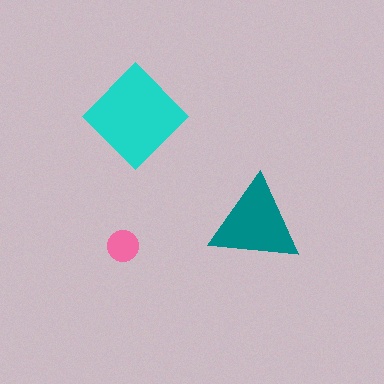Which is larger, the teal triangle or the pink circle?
The teal triangle.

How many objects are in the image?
There are 3 objects in the image.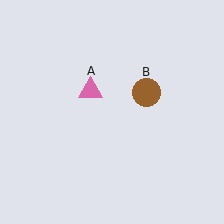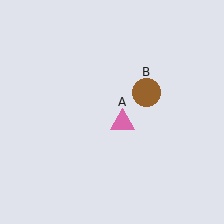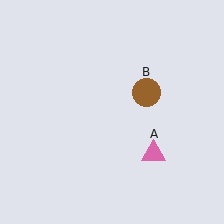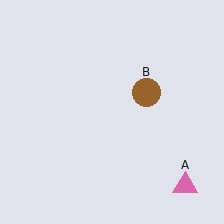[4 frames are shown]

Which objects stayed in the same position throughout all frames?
Brown circle (object B) remained stationary.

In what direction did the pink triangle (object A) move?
The pink triangle (object A) moved down and to the right.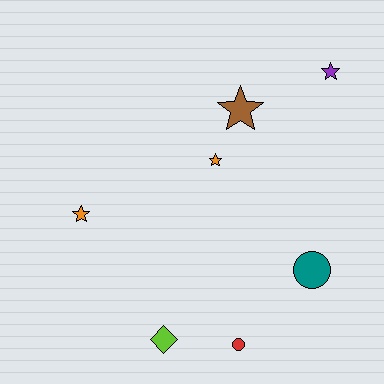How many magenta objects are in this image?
There are no magenta objects.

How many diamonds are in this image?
There is 1 diamond.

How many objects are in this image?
There are 7 objects.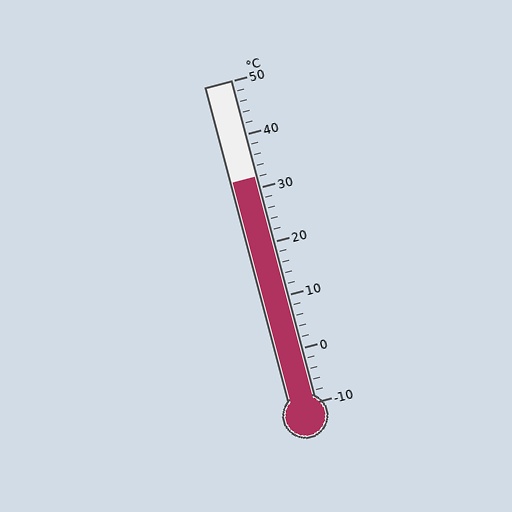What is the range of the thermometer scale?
The thermometer scale ranges from -10°C to 50°C.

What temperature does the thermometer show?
The thermometer shows approximately 32°C.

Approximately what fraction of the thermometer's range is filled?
The thermometer is filled to approximately 70% of its range.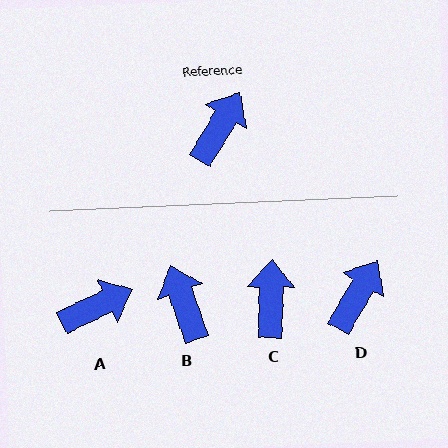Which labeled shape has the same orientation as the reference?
D.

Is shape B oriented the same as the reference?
No, it is off by about 50 degrees.